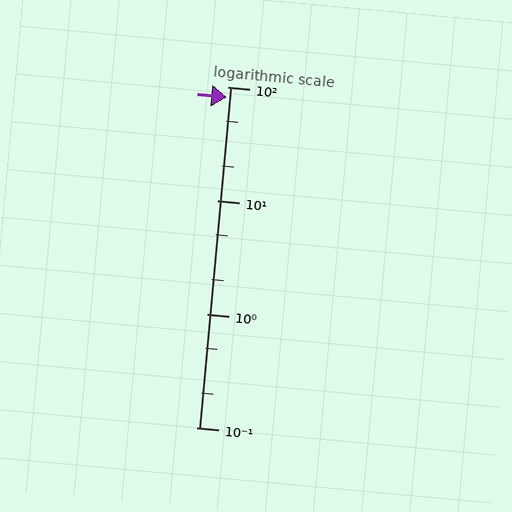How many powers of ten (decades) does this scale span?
The scale spans 3 decades, from 0.1 to 100.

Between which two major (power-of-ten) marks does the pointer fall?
The pointer is between 10 and 100.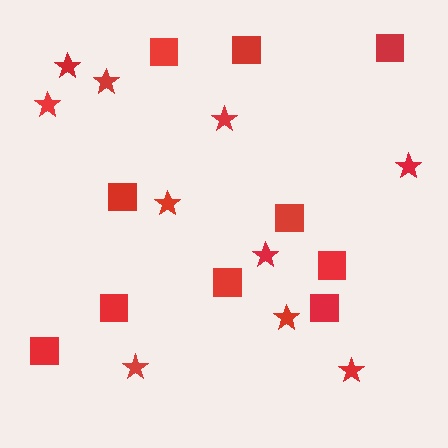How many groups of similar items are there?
There are 2 groups: one group of stars (10) and one group of squares (10).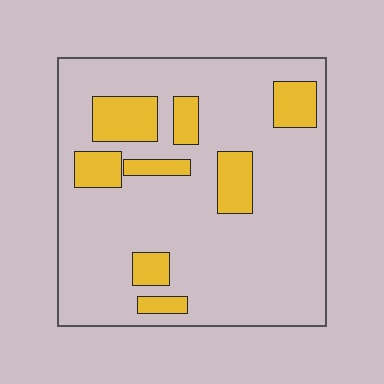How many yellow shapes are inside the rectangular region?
8.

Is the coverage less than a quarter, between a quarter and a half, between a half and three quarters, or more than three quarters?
Less than a quarter.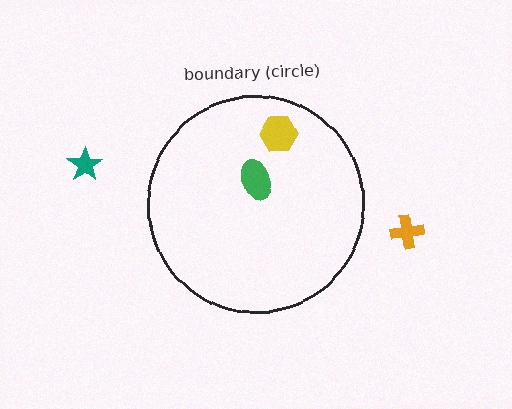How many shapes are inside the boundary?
2 inside, 2 outside.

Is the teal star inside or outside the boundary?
Outside.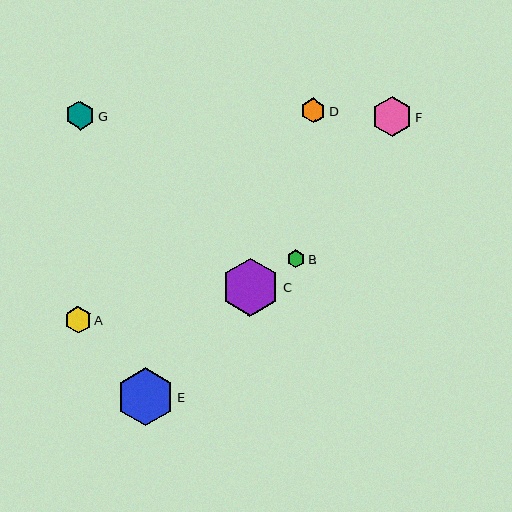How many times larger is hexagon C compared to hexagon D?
Hexagon C is approximately 2.4 times the size of hexagon D.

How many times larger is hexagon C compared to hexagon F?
Hexagon C is approximately 1.4 times the size of hexagon F.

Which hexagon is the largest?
Hexagon E is the largest with a size of approximately 58 pixels.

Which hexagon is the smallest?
Hexagon B is the smallest with a size of approximately 18 pixels.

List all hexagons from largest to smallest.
From largest to smallest: E, C, F, G, A, D, B.